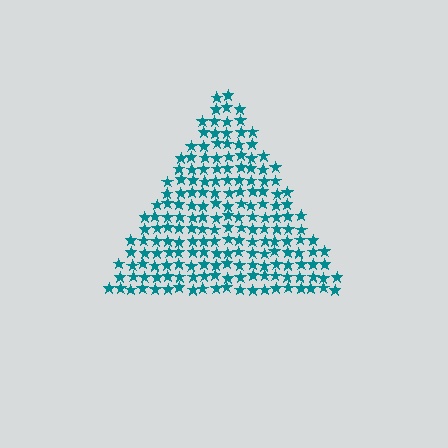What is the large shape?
The large shape is a triangle.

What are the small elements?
The small elements are stars.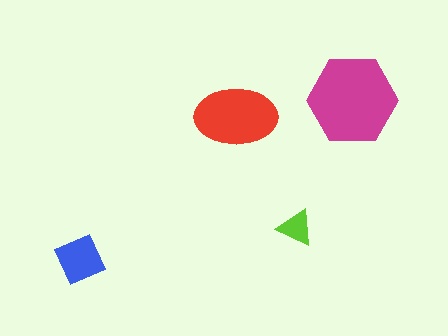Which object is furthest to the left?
The blue square is leftmost.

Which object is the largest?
The magenta hexagon.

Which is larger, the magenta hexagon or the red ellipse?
The magenta hexagon.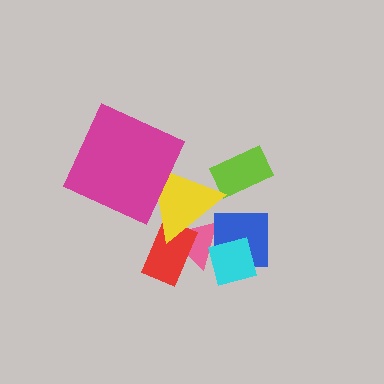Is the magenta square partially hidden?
No, no other shape covers it.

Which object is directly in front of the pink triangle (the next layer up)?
The blue square is directly in front of the pink triangle.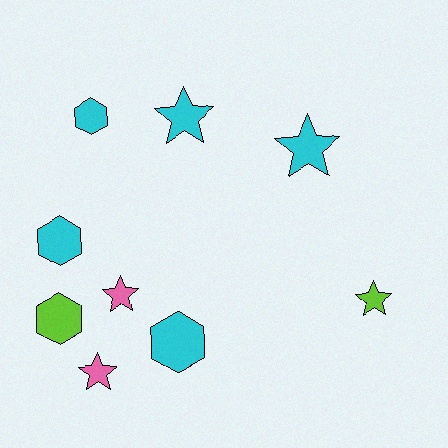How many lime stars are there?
There is 1 lime star.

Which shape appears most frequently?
Star, with 5 objects.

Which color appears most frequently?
Cyan, with 5 objects.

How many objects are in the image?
There are 9 objects.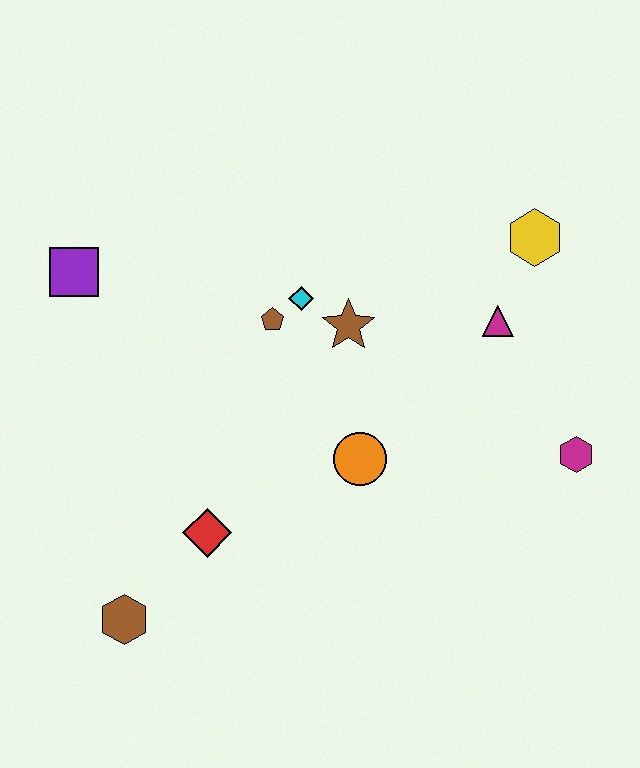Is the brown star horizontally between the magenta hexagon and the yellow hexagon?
No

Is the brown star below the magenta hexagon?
No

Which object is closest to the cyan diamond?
The brown pentagon is closest to the cyan diamond.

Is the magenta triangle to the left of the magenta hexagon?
Yes